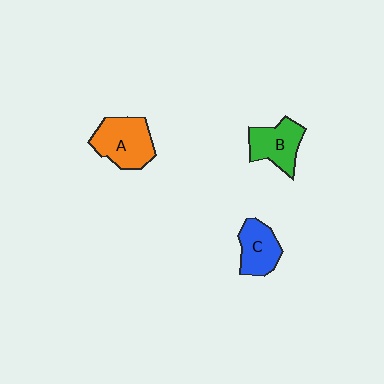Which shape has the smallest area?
Shape C (blue).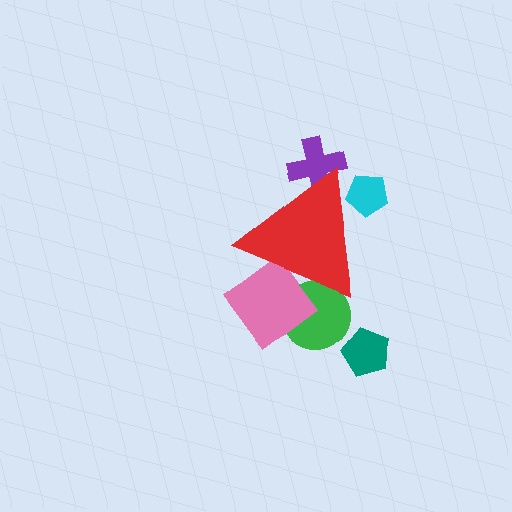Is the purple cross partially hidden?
Yes, the purple cross is partially hidden behind the red triangle.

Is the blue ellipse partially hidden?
Yes, the blue ellipse is partially hidden behind the red triangle.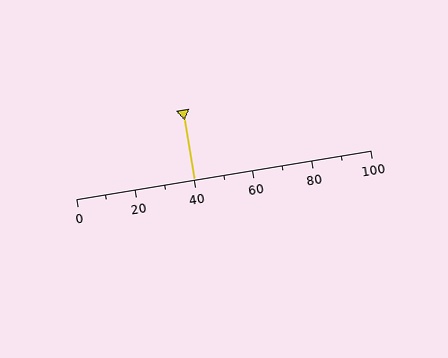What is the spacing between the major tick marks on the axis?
The major ticks are spaced 20 apart.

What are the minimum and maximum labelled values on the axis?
The axis runs from 0 to 100.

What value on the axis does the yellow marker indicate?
The marker indicates approximately 40.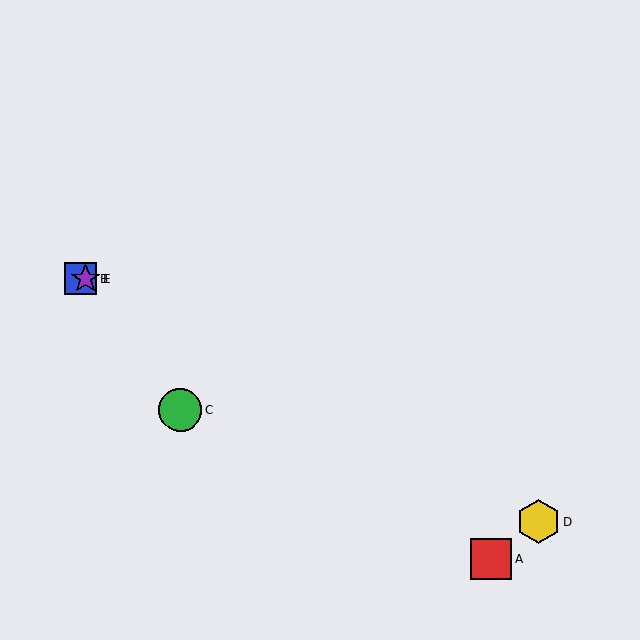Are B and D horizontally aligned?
No, B is at y≈279 and D is at y≈522.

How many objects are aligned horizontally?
2 objects (B, E) are aligned horizontally.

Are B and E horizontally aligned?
Yes, both are at y≈279.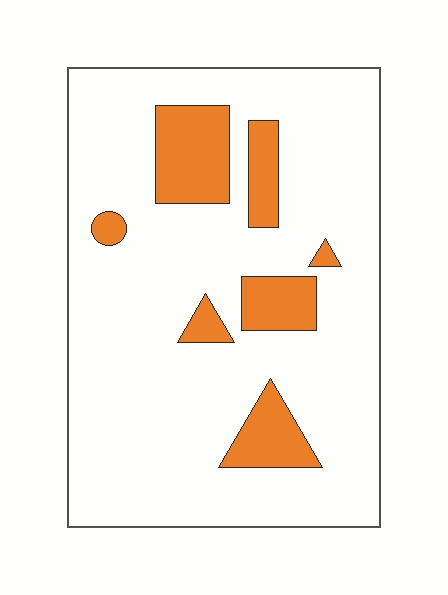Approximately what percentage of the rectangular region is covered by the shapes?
Approximately 15%.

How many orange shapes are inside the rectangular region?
7.